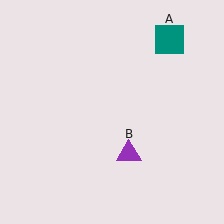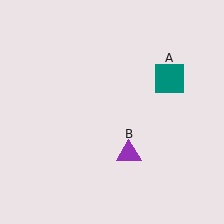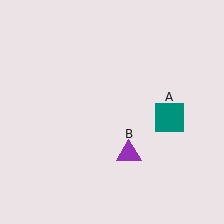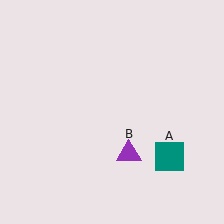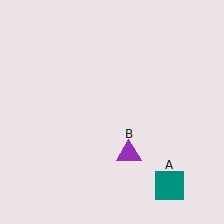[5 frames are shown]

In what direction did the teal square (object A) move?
The teal square (object A) moved down.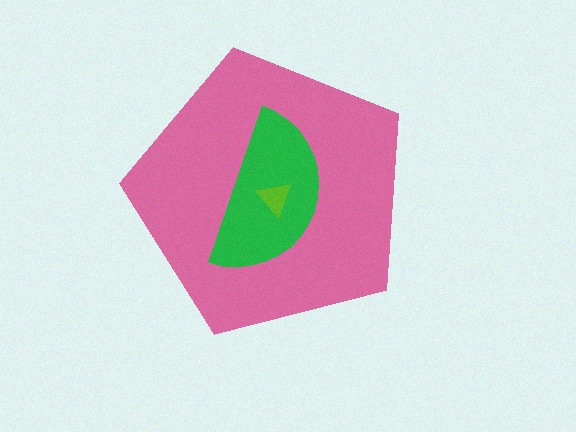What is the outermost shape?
The pink pentagon.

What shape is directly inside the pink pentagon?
The green semicircle.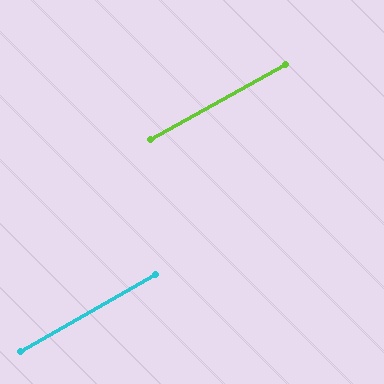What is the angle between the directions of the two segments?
Approximately 1 degree.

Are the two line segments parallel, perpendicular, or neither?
Parallel — their directions differ by only 0.9°.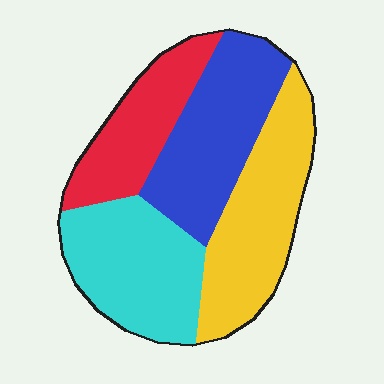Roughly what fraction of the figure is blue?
Blue covers 27% of the figure.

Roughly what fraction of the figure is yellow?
Yellow takes up between a quarter and a half of the figure.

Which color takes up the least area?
Red, at roughly 20%.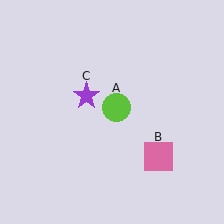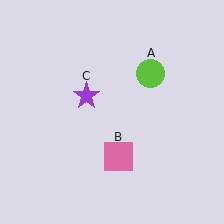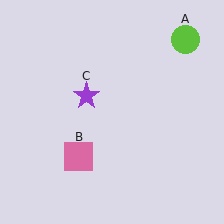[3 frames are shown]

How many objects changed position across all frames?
2 objects changed position: lime circle (object A), pink square (object B).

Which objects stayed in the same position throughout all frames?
Purple star (object C) remained stationary.